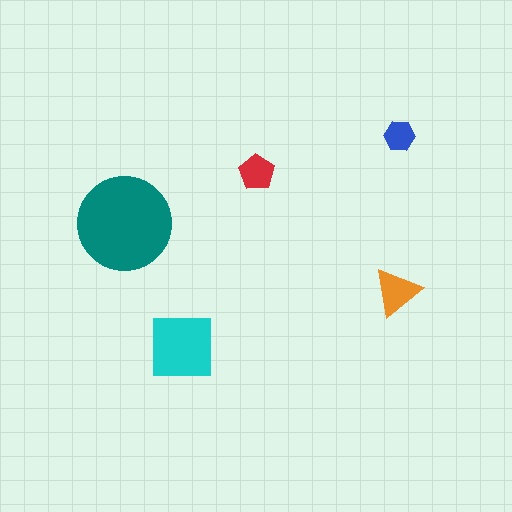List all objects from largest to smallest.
The teal circle, the cyan square, the orange triangle, the red pentagon, the blue hexagon.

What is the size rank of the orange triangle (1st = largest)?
3rd.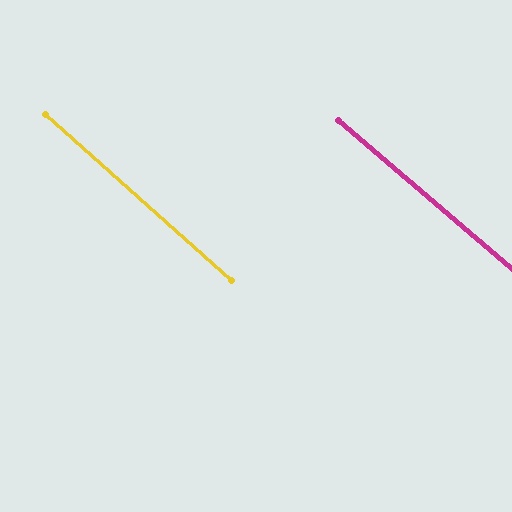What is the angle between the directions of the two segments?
Approximately 1 degree.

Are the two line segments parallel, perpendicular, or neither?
Parallel — their directions differ by only 1.3°.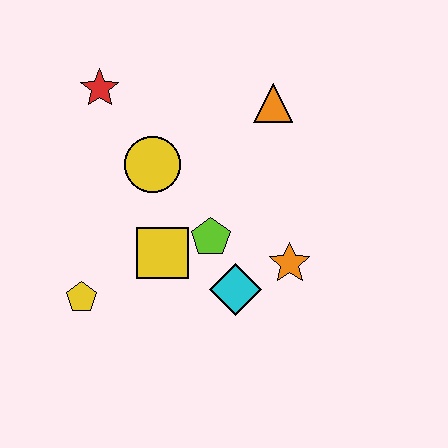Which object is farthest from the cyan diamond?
The red star is farthest from the cyan diamond.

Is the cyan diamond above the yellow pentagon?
Yes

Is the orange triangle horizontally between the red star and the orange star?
Yes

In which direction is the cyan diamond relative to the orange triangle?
The cyan diamond is below the orange triangle.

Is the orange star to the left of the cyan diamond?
No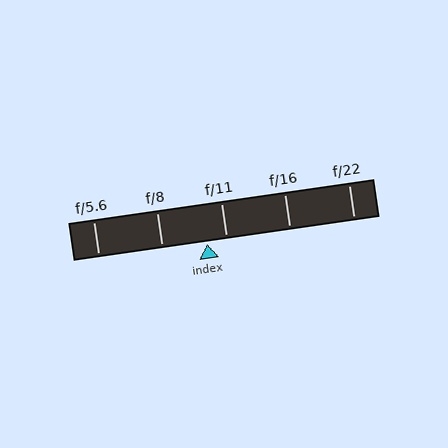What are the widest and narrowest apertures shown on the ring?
The widest aperture shown is f/5.6 and the narrowest is f/22.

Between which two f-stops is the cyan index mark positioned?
The index mark is between f/8 and f/11.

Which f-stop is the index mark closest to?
The index mark is closest to f/11.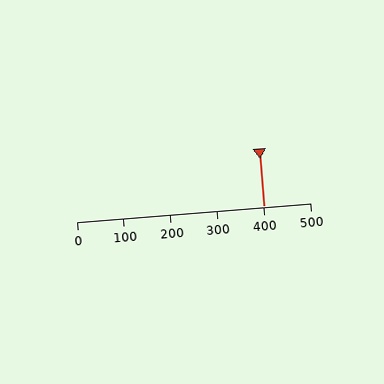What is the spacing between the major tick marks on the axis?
The major ticks are spaced 100 apart.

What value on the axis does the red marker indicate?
The marker indicates approximately 400.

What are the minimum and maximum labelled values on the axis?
The axis runs from 0 to 500.